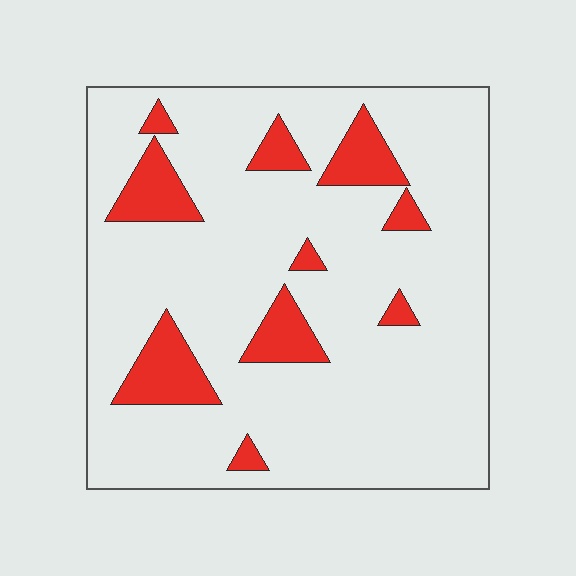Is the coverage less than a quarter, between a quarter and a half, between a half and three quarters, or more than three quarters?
Less than a quarter.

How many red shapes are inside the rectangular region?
10.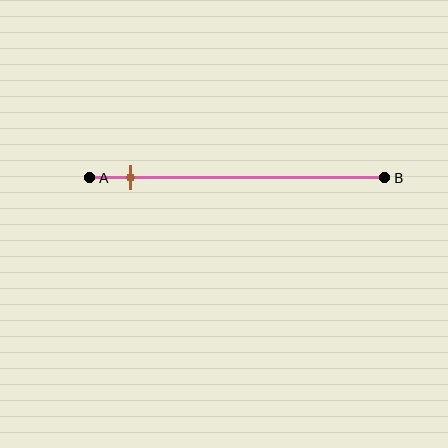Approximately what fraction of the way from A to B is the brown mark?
The brown mark is approximately 15% of the way from A to B.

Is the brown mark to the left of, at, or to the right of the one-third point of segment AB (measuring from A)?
The brown mark is to the left of the one-third point of segment AB.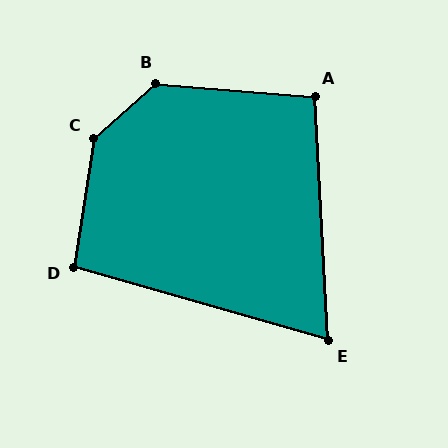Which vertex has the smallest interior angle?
E, at approximately 71 degrees.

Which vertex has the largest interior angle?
C, at approximately 140 degrees.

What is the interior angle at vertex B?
Approximately 134 degrees (obtuse).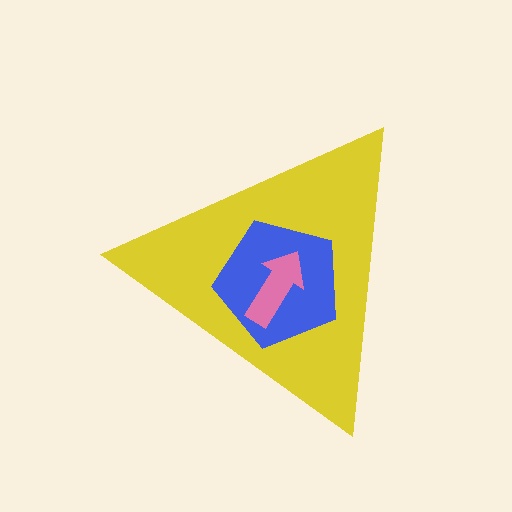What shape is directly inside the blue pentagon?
The pink arrow.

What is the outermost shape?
The yellow triangle.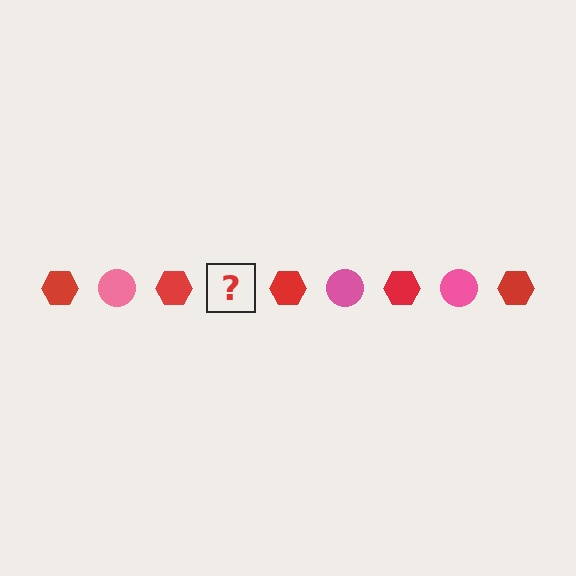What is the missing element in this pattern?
The missing element is a pink circle.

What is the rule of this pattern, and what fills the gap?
The rule is that the pattern alternates between red hexagon and pink circle. The gap should be filled with a pink circle.